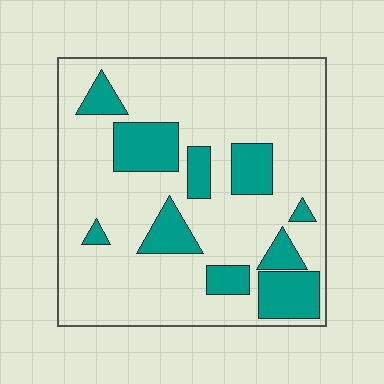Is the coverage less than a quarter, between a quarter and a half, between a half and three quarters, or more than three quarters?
Less than a quarter.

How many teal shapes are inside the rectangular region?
10.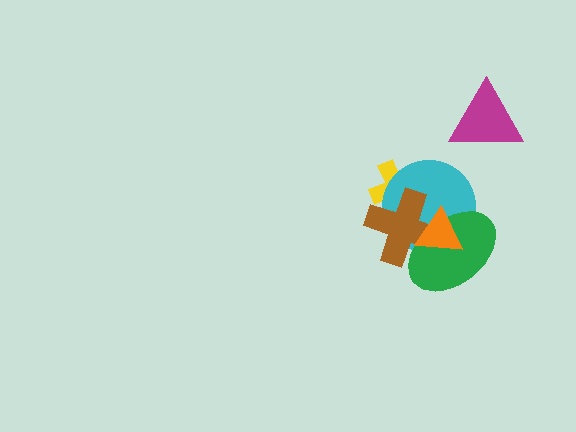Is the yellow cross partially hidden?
Yes, it is partially covered by another shape.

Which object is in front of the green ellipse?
The orange triangle is in front of the green ellipse.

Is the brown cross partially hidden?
Yes, it is partially covered by another shape.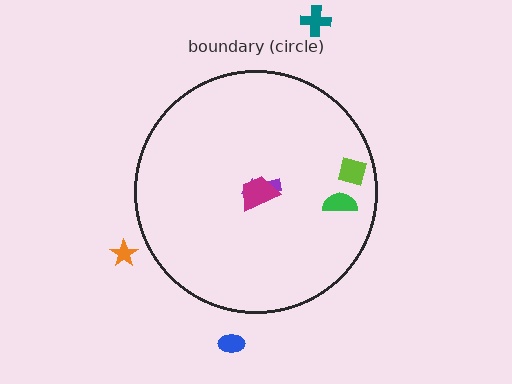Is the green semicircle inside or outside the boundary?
Inside.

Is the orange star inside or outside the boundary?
Outside.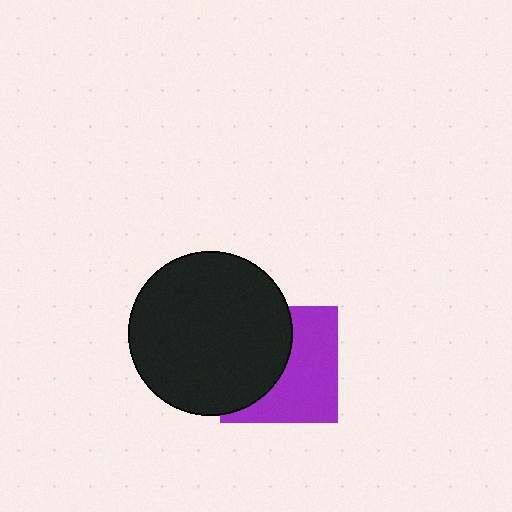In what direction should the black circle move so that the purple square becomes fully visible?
The black circle should move left. That is the shortest direction to clear the overlap and leave the purple square fully visible.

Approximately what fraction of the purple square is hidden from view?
Roughly 47% of the purple square is hidden behind the black circle.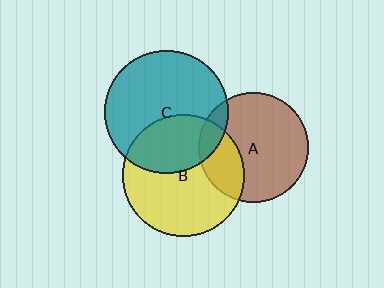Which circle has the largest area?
Circle C (teal).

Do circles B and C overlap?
Yes.